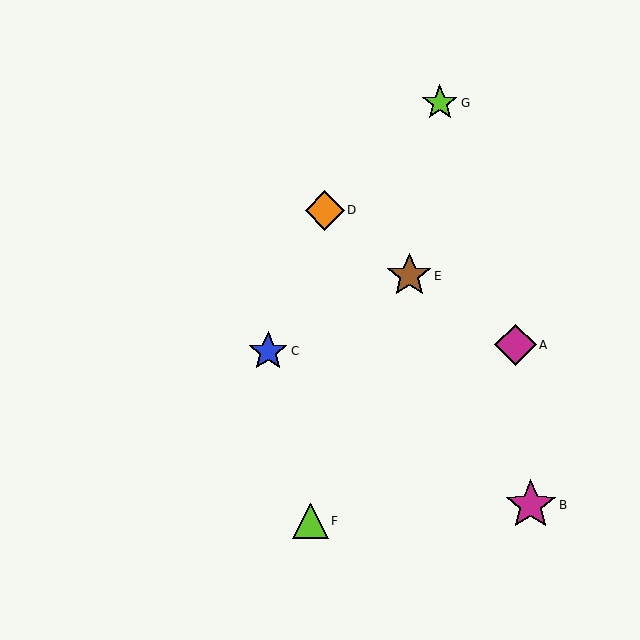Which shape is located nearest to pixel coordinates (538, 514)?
The magenta star (labeled B) at (531, 505) is nearest to that location.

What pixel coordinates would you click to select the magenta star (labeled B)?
Click at (531, 505) to select the magenta star B.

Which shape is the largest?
The magenta star (labeled B) is the largest.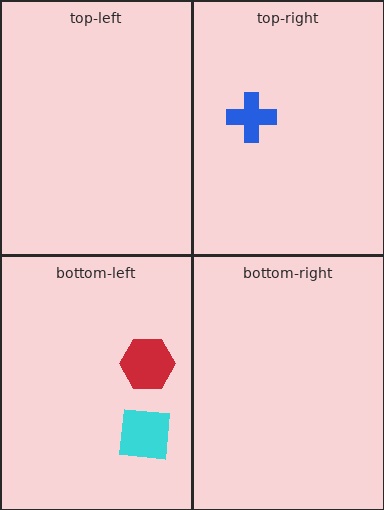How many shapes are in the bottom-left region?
2.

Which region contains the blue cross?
The top-right region.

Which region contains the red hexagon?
The bottom-left region.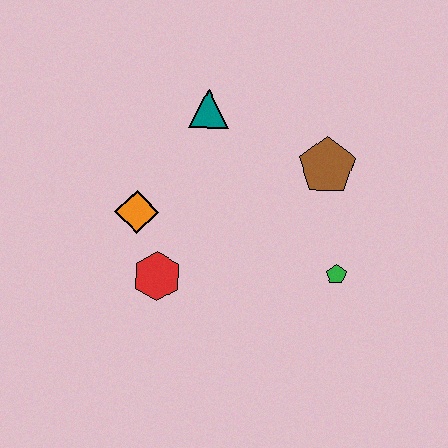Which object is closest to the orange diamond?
The red hexagon is closest to the orange diamond.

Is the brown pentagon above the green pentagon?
Yes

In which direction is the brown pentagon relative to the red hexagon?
The brown pentagon is to the right of the red hexagon.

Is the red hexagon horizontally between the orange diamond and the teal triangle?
Yes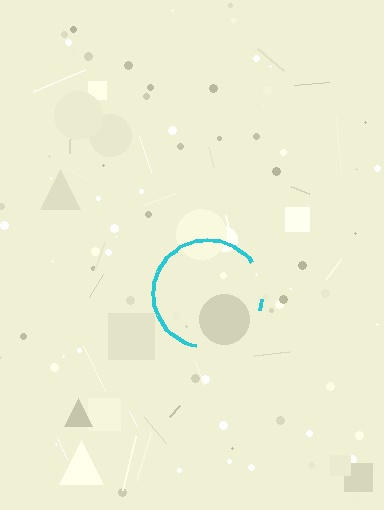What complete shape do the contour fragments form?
The contour fragments form a circle.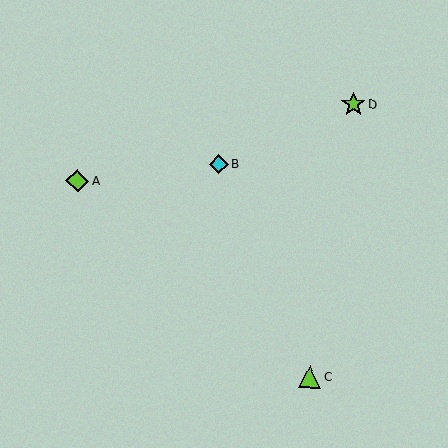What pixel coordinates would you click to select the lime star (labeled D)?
Click at (353, 104) to select the lime star D.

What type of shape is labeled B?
Shape B is a cyan diamond.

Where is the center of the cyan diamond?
The center of the cyan diamond is at (219, 164).